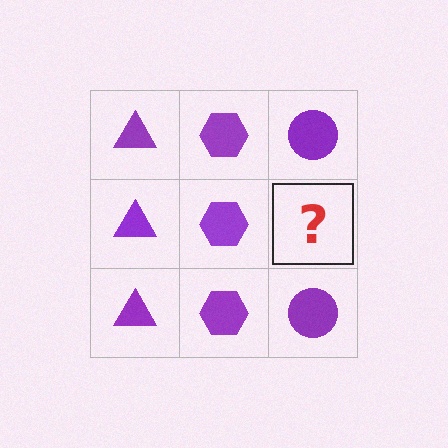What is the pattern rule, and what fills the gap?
The rule is that each column has a consistent shape. The gap should be filled with a purple circle.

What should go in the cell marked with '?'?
The missing cell should contain a purple circle.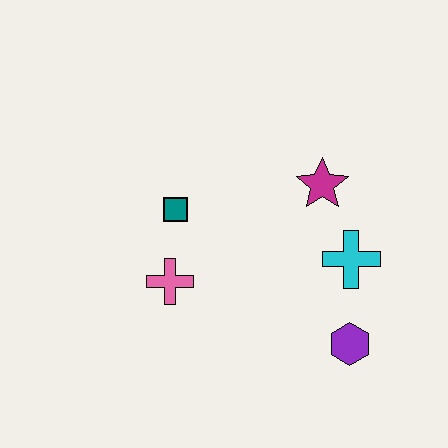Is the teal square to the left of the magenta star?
Yes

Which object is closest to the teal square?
The pink cross is closest to the teal square.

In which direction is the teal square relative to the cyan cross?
The teal square is to the left of the cyan cross.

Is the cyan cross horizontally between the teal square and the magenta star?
No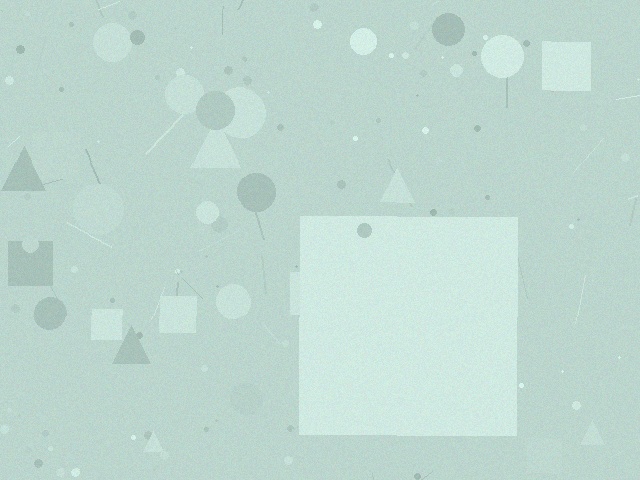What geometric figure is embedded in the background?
A square is embedded in the background.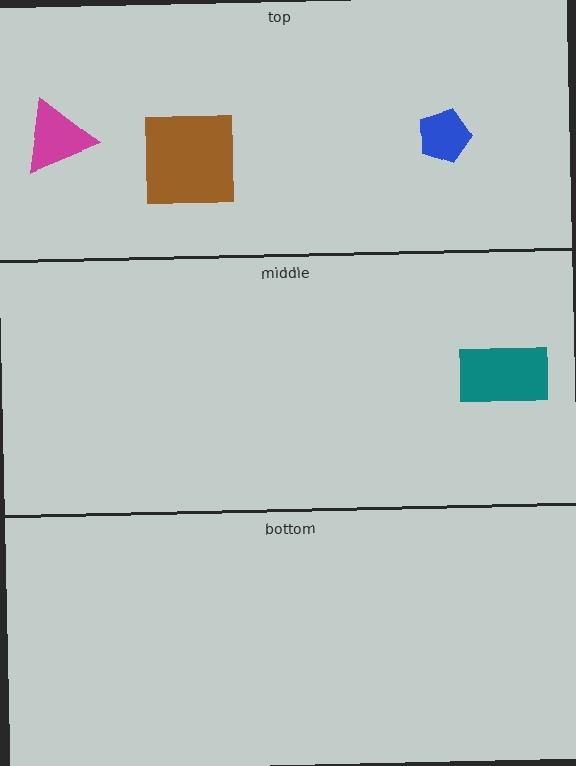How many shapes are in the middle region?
1.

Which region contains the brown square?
The top region.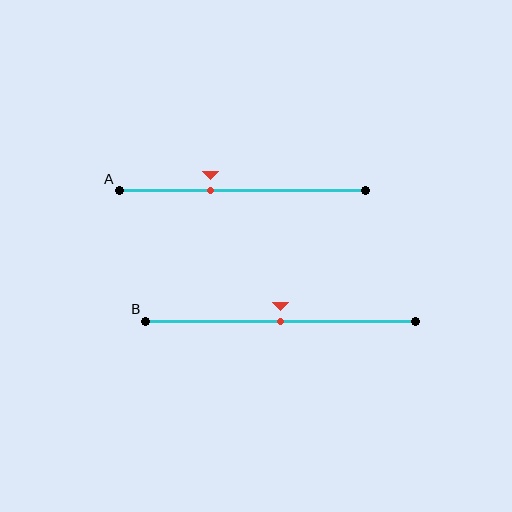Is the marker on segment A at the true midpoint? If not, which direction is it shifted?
No, the marker on segment A is shifted to the left by about 13% of the segment length.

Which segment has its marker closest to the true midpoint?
Segment B has its marker closest to the true midpoint.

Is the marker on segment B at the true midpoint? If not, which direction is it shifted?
Yes, the marker on segment B is at the true midpoint.